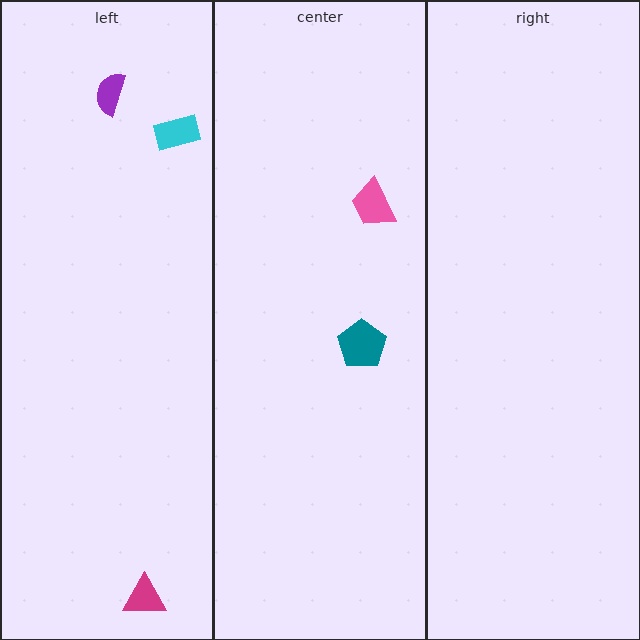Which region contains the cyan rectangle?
The left region.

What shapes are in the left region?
The purple semicircle, the magenta triangle, the cyan rectangle.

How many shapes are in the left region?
3.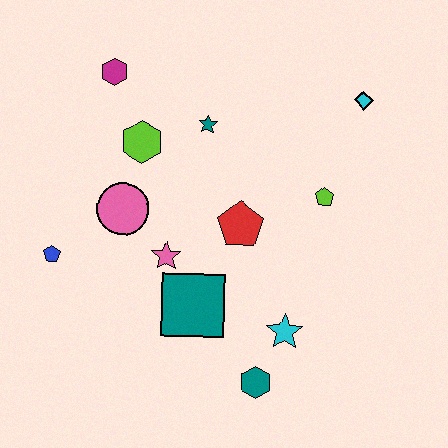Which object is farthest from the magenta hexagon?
The teal hexagon is farthest from the magenta hexagon.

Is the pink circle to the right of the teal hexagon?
No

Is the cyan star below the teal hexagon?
No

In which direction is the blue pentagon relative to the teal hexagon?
The blue pentagon is to the left of the teal hexagon.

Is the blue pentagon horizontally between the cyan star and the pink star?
No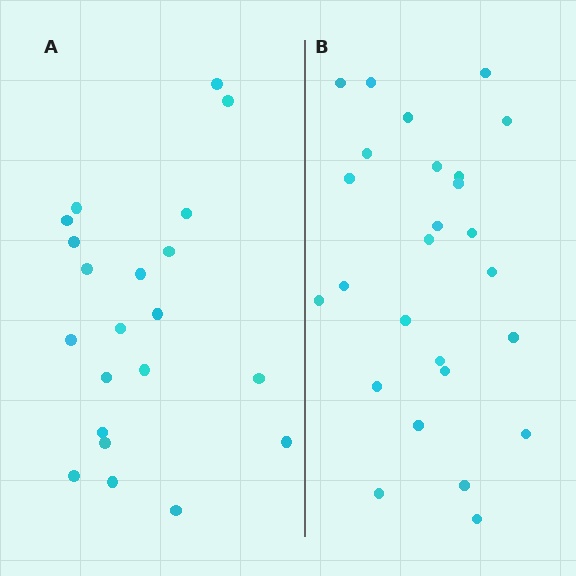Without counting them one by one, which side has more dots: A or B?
Region B (the right region) has more dots.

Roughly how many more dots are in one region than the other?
Region B has about 5 more dots than region A.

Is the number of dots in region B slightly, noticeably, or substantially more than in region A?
Region B has only slightly more — the two regions are fairly close. The ratio is roughly 1.2 to 1.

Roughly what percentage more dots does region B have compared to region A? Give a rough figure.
About 25% more.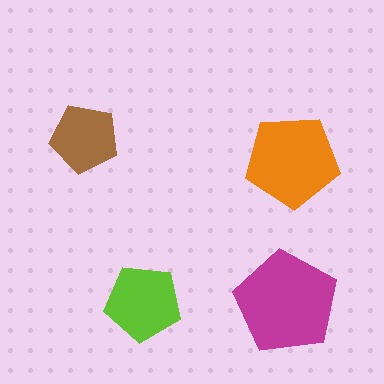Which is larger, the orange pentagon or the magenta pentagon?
The magenta one.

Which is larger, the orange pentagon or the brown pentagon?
The orange one.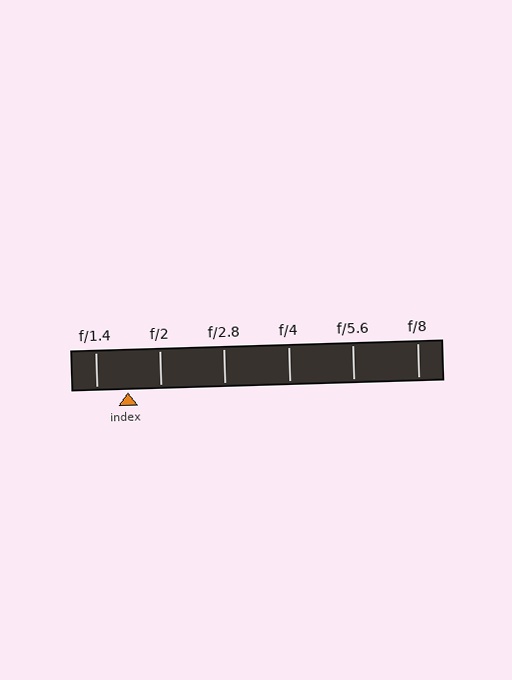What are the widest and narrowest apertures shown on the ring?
The widest aperture shown is f/1.4 and the narrowest is f/8.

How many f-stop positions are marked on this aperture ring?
There are 6 f-stop positions marked.